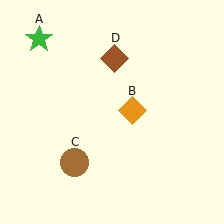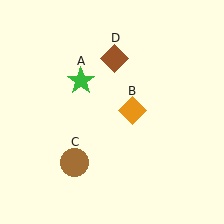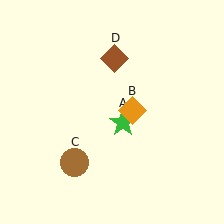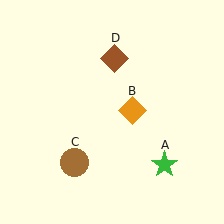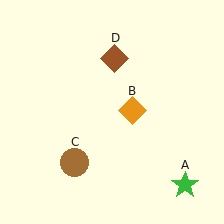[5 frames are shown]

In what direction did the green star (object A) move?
The green star (object A) moved down and to the right.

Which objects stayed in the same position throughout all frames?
Orange diamond (object B) and brown circle (object C) and brown diamond (object D) remained stationary.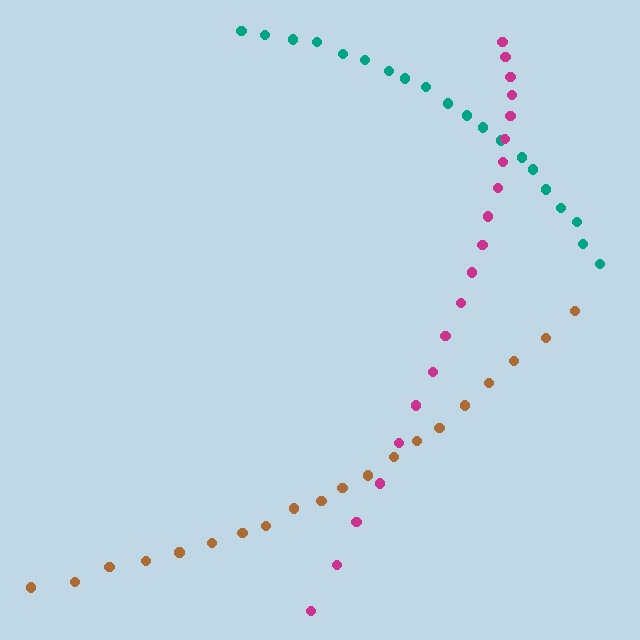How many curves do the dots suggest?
There are 3 distinct paths.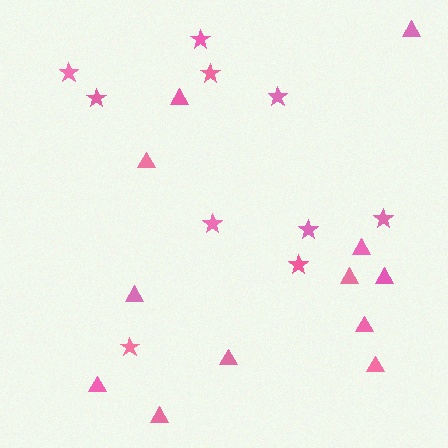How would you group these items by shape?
There are 2 groups: one group of stars (10) and one group of triangles (12).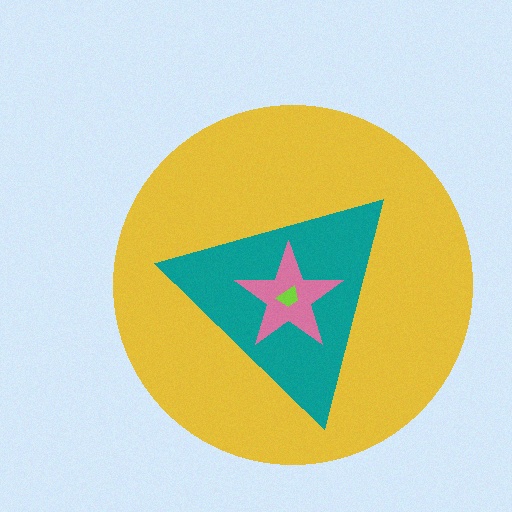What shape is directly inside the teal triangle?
The pink star.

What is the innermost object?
The lime trapezoid.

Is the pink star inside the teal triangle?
Yes.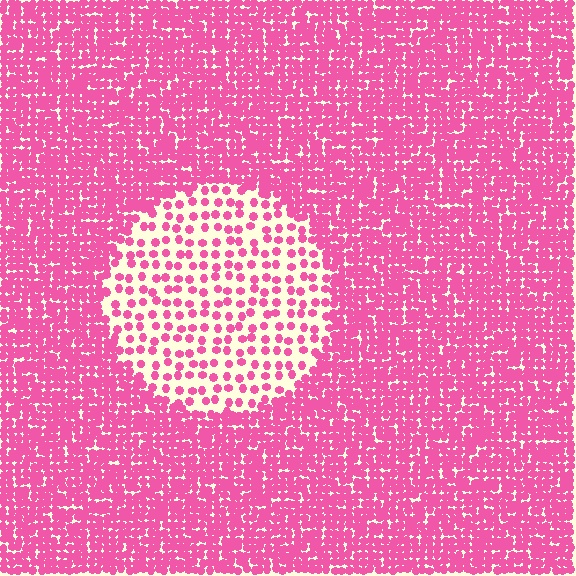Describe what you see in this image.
The image contains small pink elements arranged at two different densities. A circle-shaped region is visible where the elements are less densely packed than the surrounding area.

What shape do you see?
I see a circle.